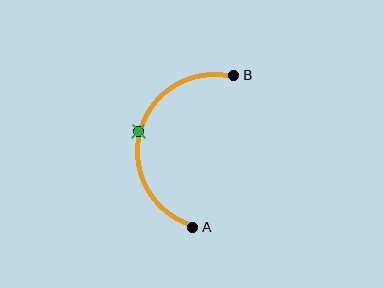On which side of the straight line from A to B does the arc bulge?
The arc bulges to the left of the straight line connecting A and B.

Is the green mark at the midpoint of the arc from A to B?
Yes. The green mark lies on the arc at equal arc-length from both A and B — it is the arc midpoint.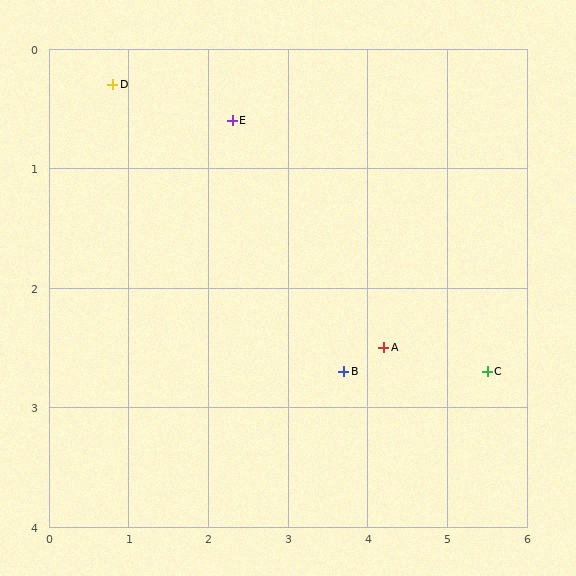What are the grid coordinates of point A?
Point A is at approximately (4.2, 2.5).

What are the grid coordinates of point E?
Point E is at approximately (2.3, 0.6).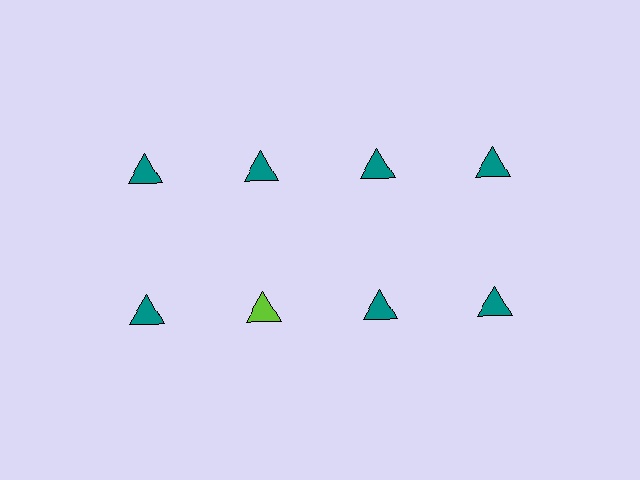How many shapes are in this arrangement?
There are 8 shapes arranged in a grid pattern.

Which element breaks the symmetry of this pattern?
The lime triangle in the second row, second from left column breaks the symmetry. All other shapes are teal triangles.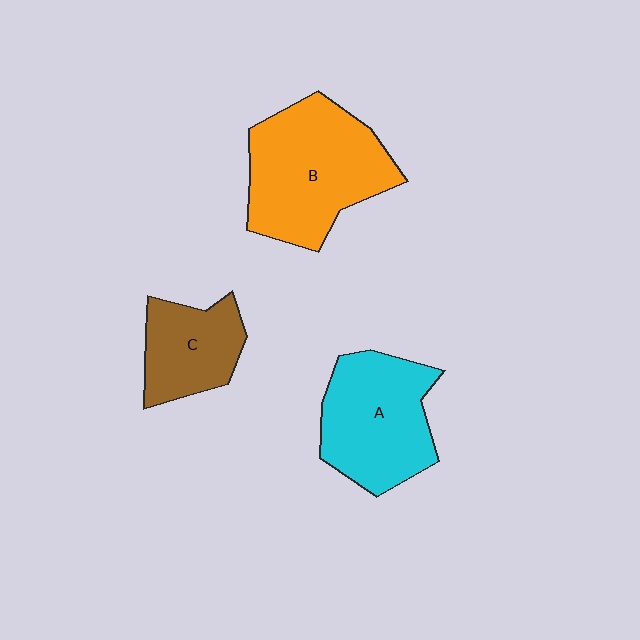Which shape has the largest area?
Shape B (orange).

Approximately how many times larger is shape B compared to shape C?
Approximately 1.8 times.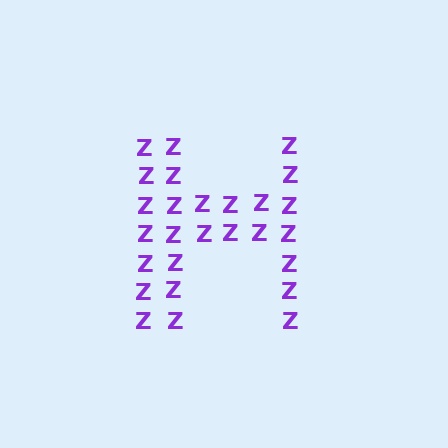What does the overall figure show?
The overall figure shows the letter H.